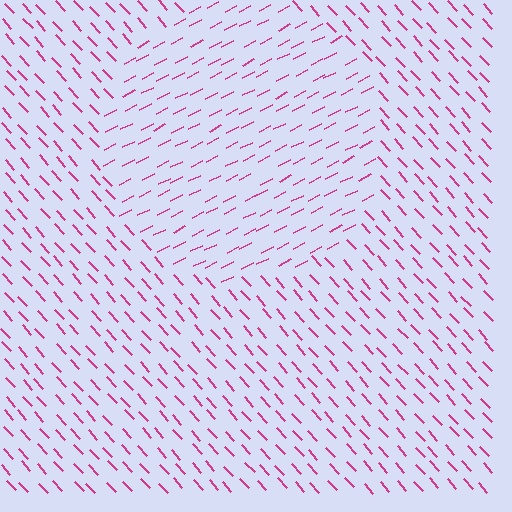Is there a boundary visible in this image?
Yes, there is a texture boundary formed by a change in line orientation.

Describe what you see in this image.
The image is filled with small magenta line segments. A circle region in the image has lines oriented differently from the surrounding lines, creating a visible texture boundary.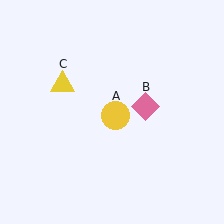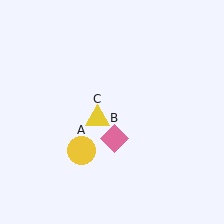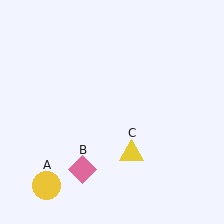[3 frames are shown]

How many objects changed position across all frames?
3 objects changed position: yellow circle (object A), pink diamond (object B), yellow triangle (object C).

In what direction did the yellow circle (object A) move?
The yellow circle (object A) moved down and to the left.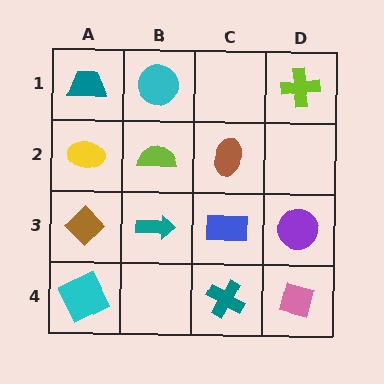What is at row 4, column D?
A pink square.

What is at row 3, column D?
A purple circle.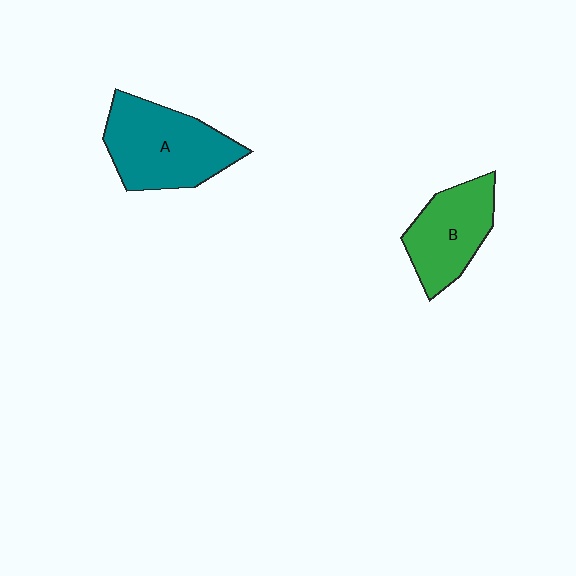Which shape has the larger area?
Shape A (teal).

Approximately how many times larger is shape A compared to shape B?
Approximately 1.3 times.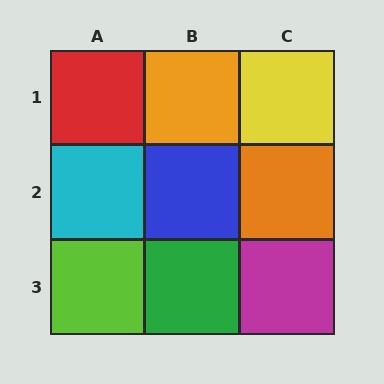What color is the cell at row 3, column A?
Lime.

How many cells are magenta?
1 cell is magenta.